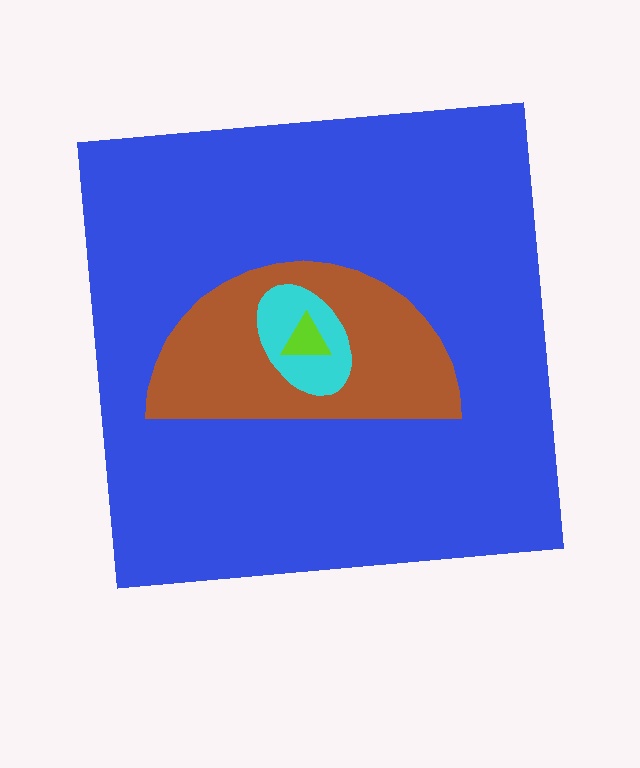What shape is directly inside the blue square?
The brown semicircle.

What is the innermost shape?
The lime triangle.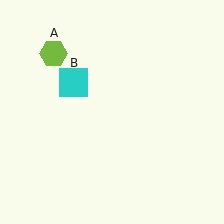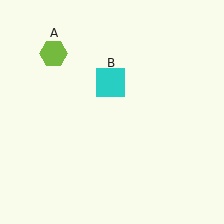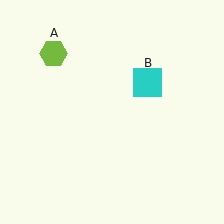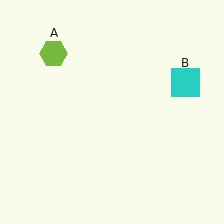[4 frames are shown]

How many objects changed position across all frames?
1 object changed position: cyan square (object B).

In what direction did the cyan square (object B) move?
The cyan square (object B) moved right.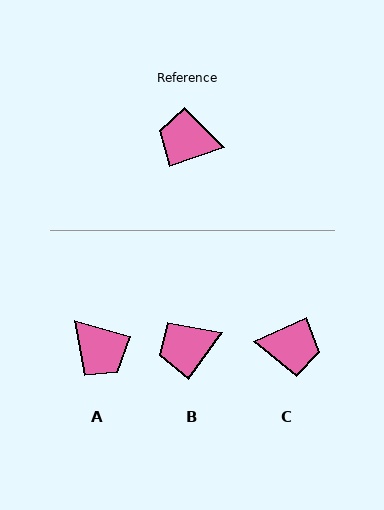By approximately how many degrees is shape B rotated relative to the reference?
Approximately 35 degrees counter-clockwise.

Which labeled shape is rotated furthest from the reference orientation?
C, about 175 degrees away.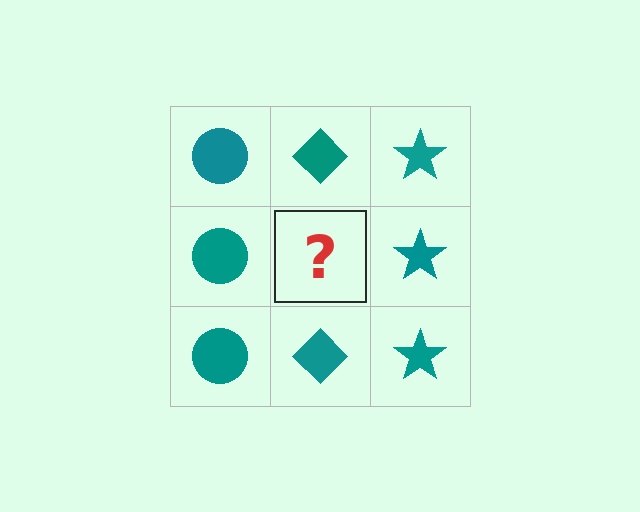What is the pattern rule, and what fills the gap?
The rule is that each column has a consistent shape. The gap should be filled with a teal diamond.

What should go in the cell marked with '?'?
The missing cell should contain a teal diamond.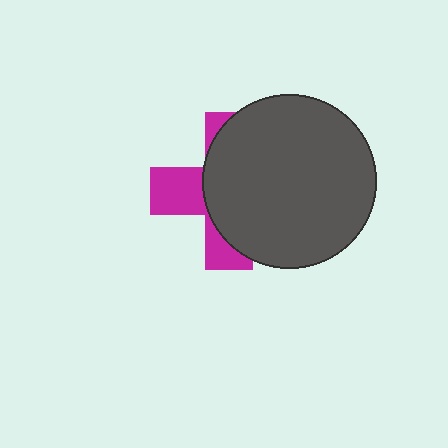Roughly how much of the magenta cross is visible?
A small part of it is visible (roughly 35%).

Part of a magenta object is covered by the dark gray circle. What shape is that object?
It is a cross.